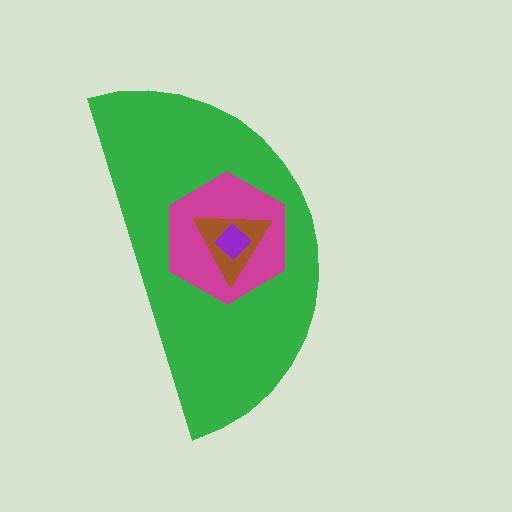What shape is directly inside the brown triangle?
The purple diamond.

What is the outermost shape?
The green semicircle.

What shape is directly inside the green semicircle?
The magenta hexagon.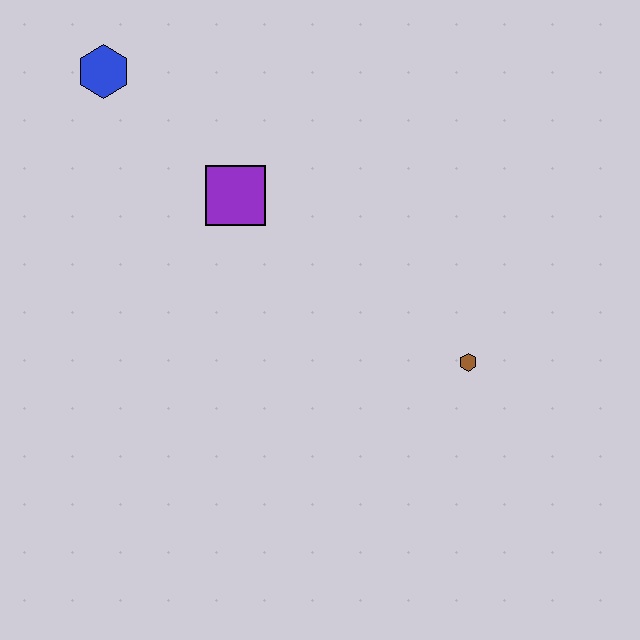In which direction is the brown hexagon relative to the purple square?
The brown hexagon is to the right of the purple square.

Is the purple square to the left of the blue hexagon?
No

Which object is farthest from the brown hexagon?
The blue hexagon is farthest from the brown hexagon.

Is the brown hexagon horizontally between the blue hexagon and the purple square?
No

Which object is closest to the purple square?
The blue hexagon is closest to the purple square.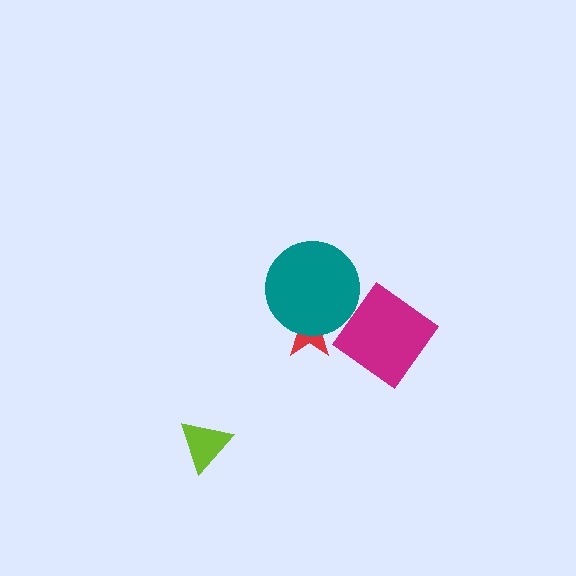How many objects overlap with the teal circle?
1 object overlaps with the teal circle.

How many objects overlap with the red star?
1 object overlaps with the red star.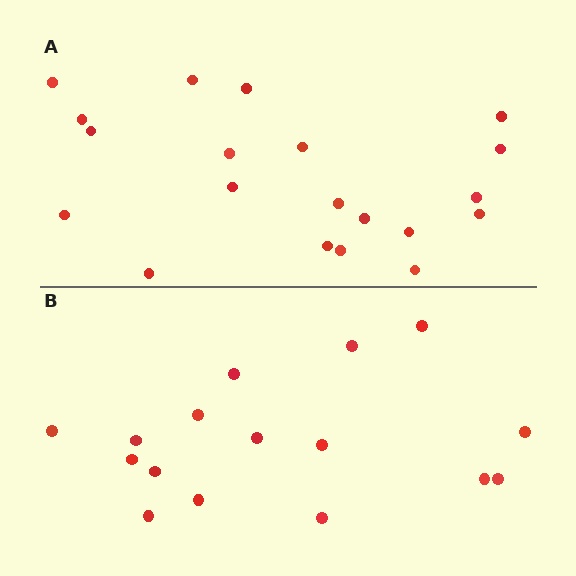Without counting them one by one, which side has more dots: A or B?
Region A (the top region) has more dots.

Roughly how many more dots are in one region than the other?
Region A has about 4 more dots than region B.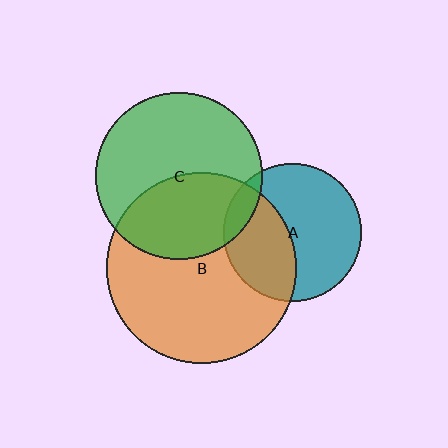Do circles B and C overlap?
Yes.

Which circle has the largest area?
Circle B (orange).